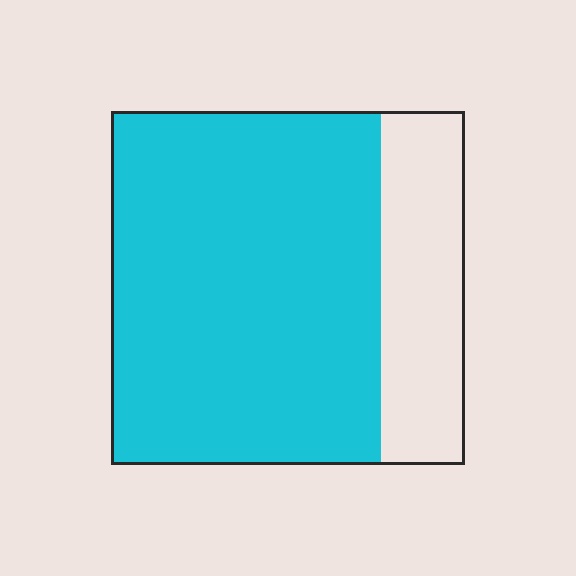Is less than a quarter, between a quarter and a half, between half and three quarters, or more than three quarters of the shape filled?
More than three quarters.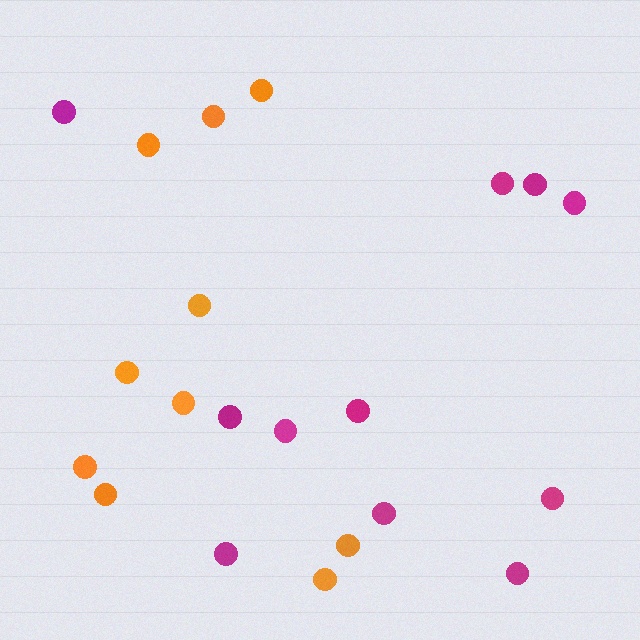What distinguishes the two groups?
There are 2 groups: one group of magenta circles (11) and one group of orange circles (10).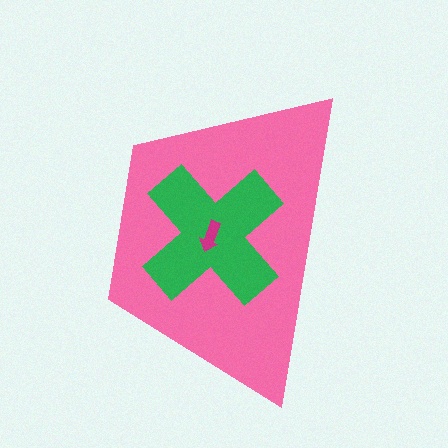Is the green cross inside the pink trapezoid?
Yes.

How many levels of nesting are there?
3.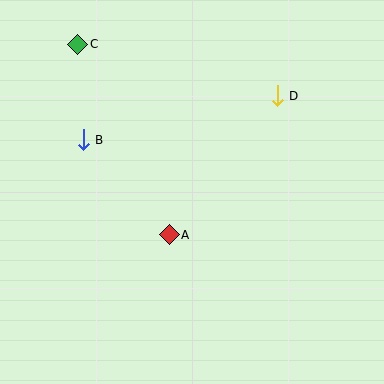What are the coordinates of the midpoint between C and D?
The midpoint between C and D is at (178, 70).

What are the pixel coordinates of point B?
Point B is at (83, 140).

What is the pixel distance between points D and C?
The distance between D and C is 206 pixels.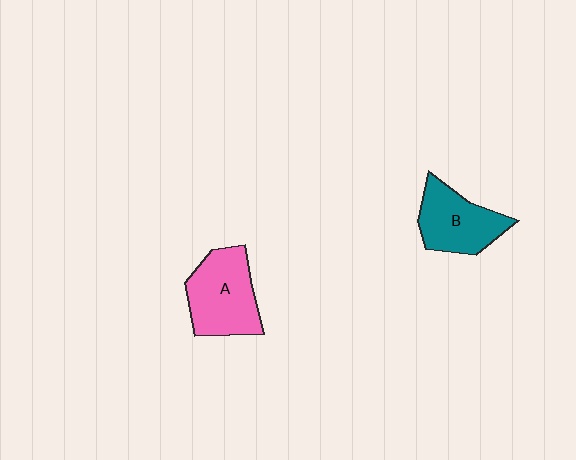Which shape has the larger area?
Shape A (pink).